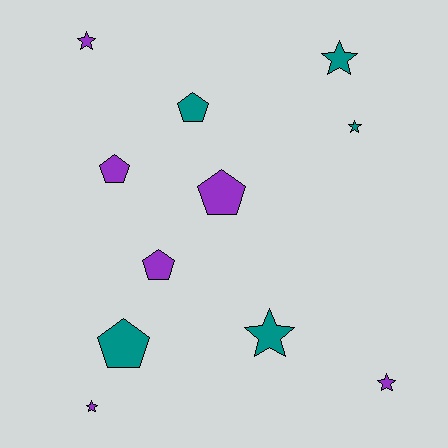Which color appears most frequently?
Purple, with 6 objects.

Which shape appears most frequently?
Star, with 6 objects.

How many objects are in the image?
There are 11 objects.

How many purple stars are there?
There are 3 purple stars.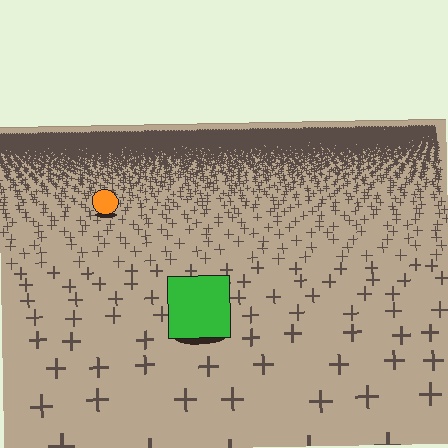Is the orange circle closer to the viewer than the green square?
No. The green square is closer — you can tell from the texture gradient: the ground texture is coarser near it.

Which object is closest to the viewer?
The green square is closest. The texture marks near it are larger and more spread out.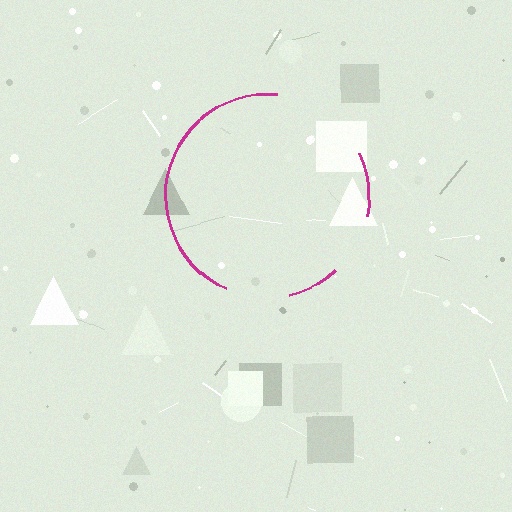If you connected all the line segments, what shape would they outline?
They would outline a circle.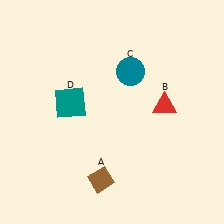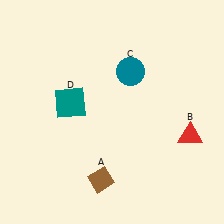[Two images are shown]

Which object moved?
The red triangle (B) moved down.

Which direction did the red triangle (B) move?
The red triangle (B) moved down.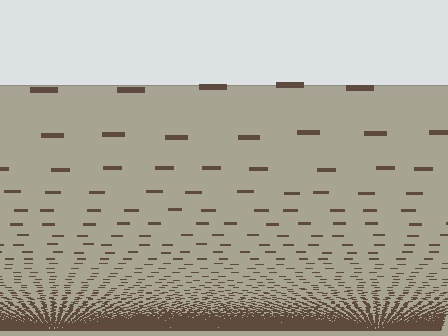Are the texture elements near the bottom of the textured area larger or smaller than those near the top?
Smaller. The gradient is inverted — elements near the bottom are smaller and denser.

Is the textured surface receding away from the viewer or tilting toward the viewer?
The surface appears to tilt toward the viewer. Texture elements get larger and sparser toward the top.